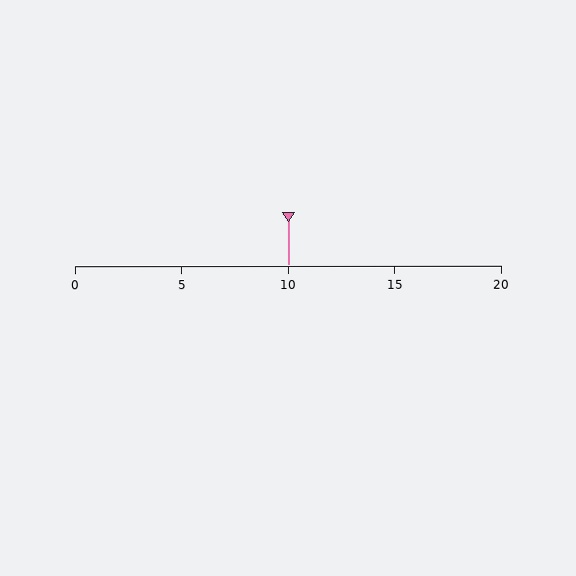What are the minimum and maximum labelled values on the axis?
The axis runs from 0 to 20.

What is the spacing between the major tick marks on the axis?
The major ticks are spaced 5 apart.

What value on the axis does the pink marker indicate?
The marker indicates approximately 10.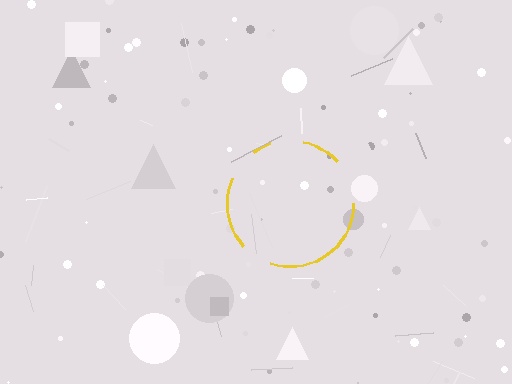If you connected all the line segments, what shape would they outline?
They would outline a circle.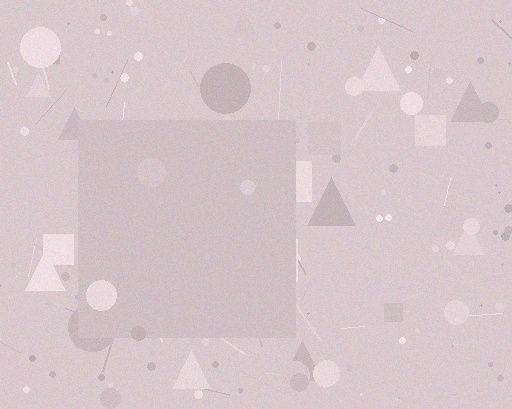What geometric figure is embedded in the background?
A square is embedded in the background.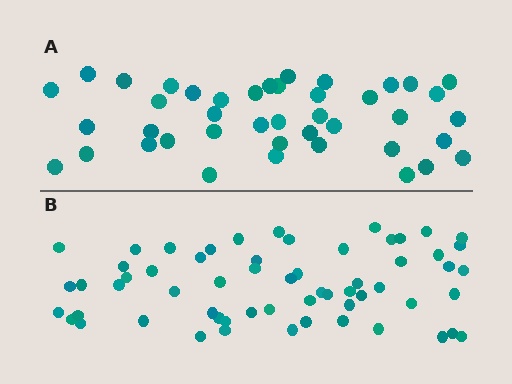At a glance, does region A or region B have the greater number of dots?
Region B (the bottom region) has more dots.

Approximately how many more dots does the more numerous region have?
Region B has approximately 20 more dots than region A.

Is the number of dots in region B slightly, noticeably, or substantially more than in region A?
Region B has noticeably more, but not dramatically so. The ratio is roughly 1.4 to 1.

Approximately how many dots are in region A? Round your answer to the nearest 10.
About 40 dots. (The exact count is 42, which rounds to 40.)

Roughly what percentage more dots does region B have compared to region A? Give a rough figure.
About 45% more.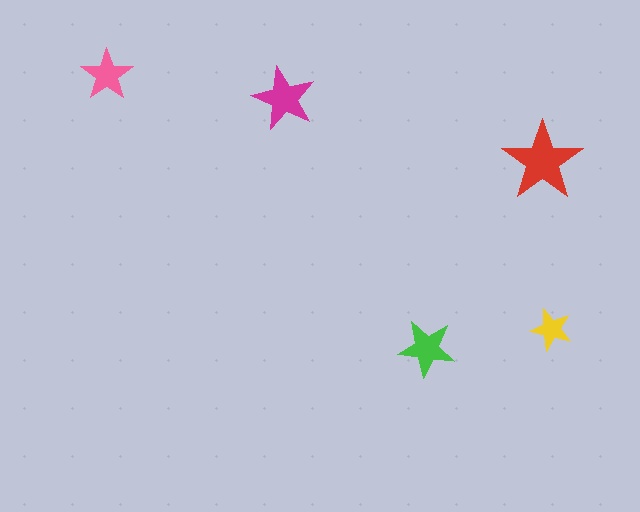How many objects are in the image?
There are 5 objects in the image.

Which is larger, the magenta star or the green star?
The magenta one.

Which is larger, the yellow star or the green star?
The green one.